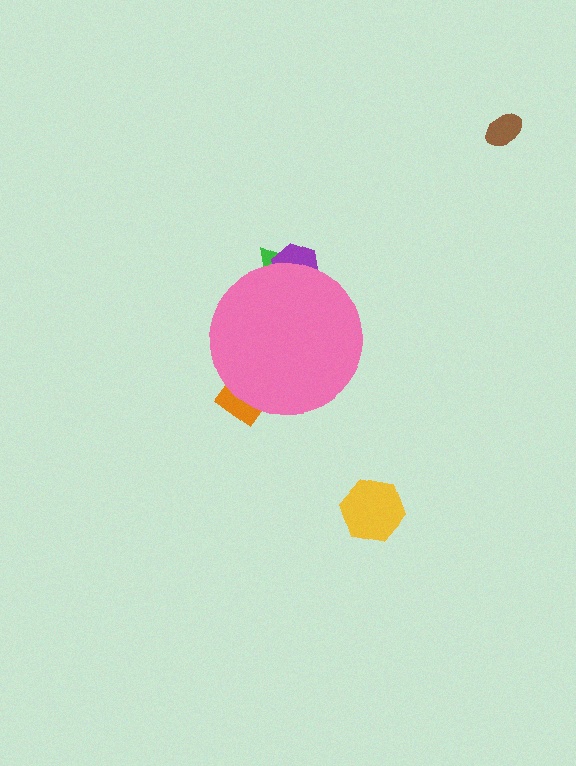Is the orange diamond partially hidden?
Yes, the orange diamond is partially hidden behind the pink circle.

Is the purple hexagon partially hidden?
Yes, the purple hexagon is partially hidden behind the pink circle.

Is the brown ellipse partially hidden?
No, the brown ellipse is fully visible.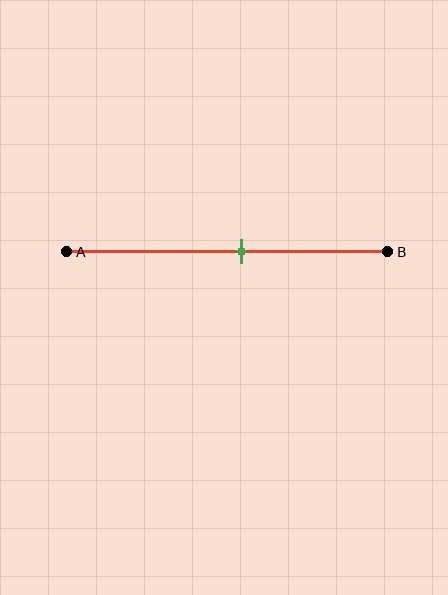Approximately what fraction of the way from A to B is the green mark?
The green mark is approximately 55% of the way from A to B.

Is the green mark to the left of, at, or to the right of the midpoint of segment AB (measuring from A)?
The green mark is to the right of the midpoint of segment AB.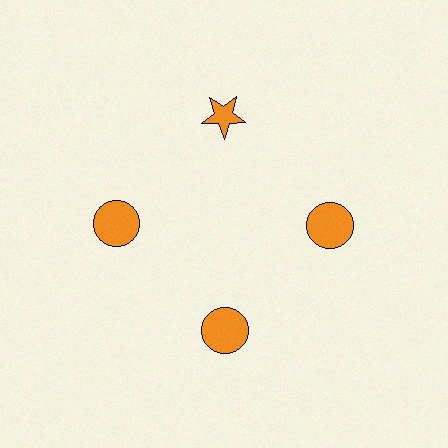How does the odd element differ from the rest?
It has a different shape: star instead of circle.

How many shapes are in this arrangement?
There are 4 shapes arranged in a ring pattern.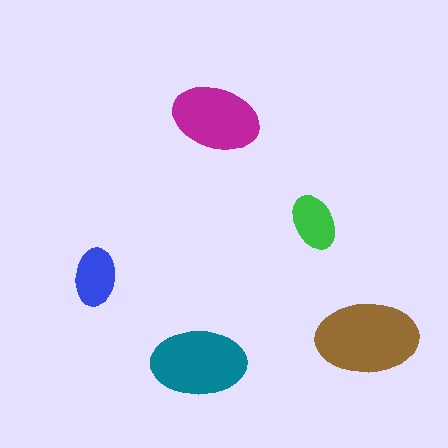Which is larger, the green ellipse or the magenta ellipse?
The magenta one.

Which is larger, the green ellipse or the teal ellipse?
The teal one.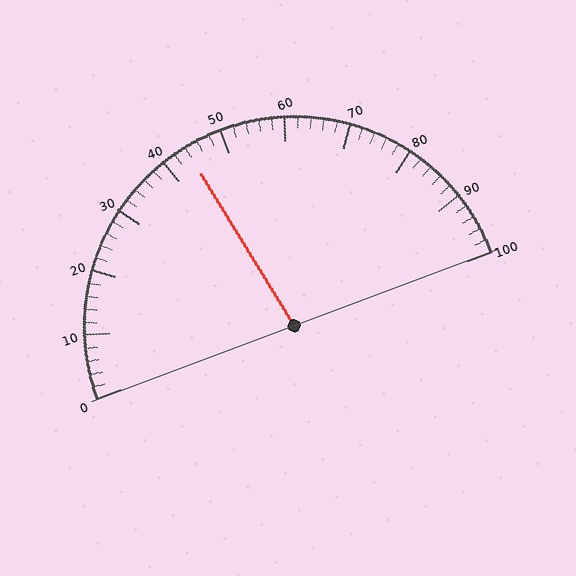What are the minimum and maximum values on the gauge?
The gauge ranges from 0 to 100.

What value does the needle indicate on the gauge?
The needle indicates approximately 44.